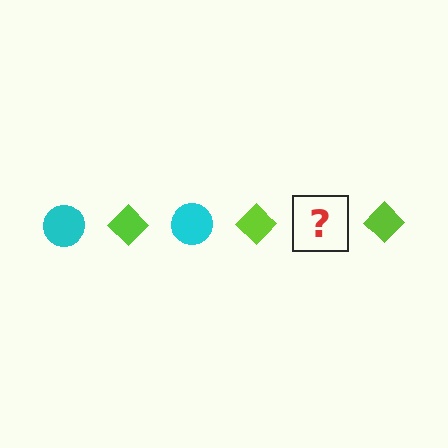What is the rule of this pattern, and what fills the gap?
The rule is that the pattern alternates between cyan circle and lime diamond. The gap should be filled with a cyan circle.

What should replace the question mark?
The question mark should be replaced with a cyan circle.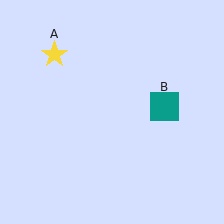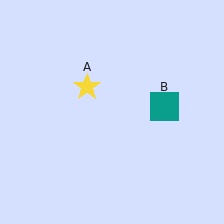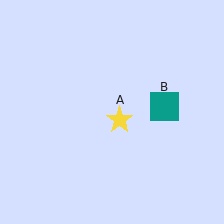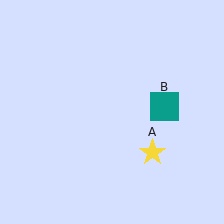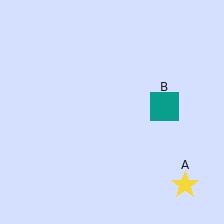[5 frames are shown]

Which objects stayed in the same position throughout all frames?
Teal square (object B) remained stationary.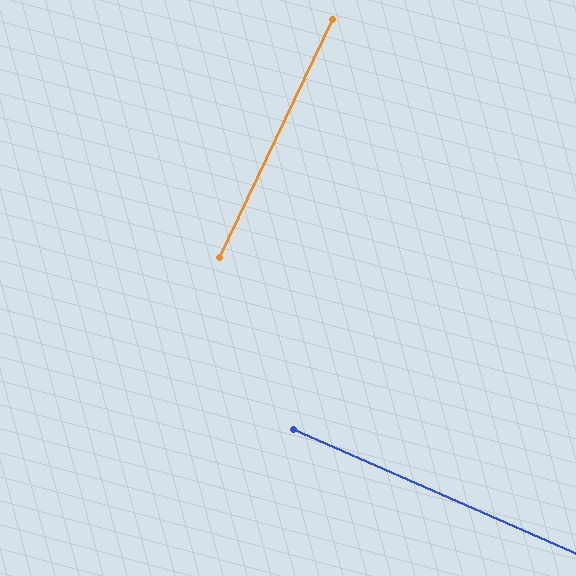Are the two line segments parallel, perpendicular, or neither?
Perpendicular — they meet at approximately 88°.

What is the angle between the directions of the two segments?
Approximately 88 degrees.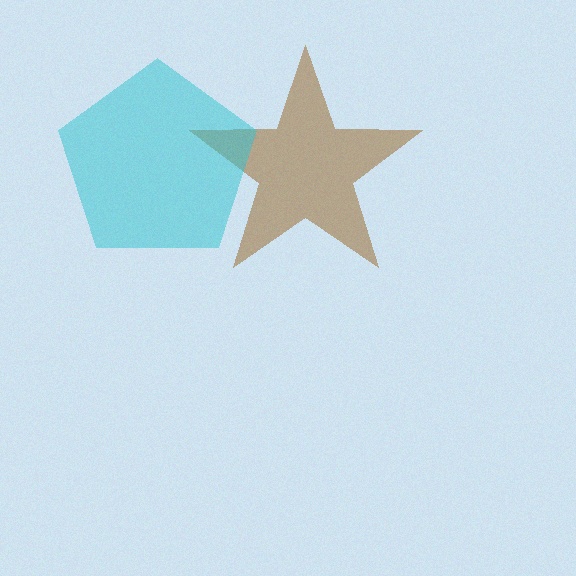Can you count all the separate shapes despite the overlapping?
Yes, there are 2 separate shapes.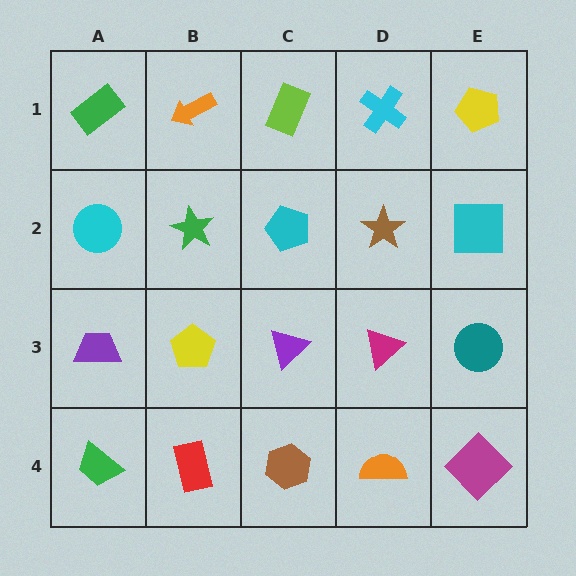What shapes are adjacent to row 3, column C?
A cyan pentagon (row 2, column C), a brown hexagon (row 4, column C), a yellow pentagon (row 3, column B), a magenta triangle (row 3, column D).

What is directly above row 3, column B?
A green star.